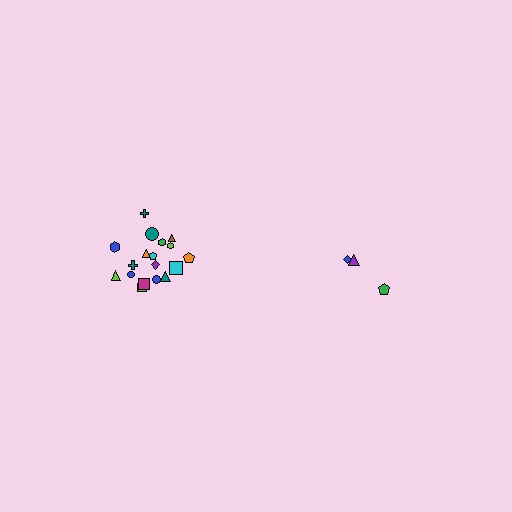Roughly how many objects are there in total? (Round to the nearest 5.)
Roughly 20 objects in total.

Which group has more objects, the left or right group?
The left group.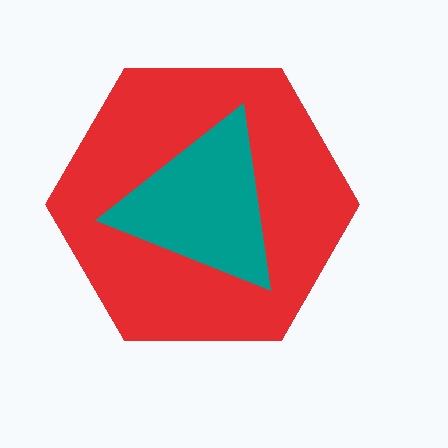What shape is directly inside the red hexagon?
The teal triangle.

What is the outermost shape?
The red hexagon.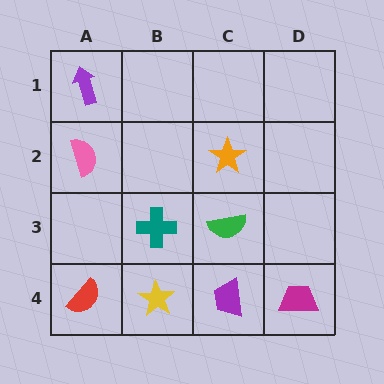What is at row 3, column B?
A teal cross.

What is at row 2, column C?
An orange star.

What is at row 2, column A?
A pink semicircle.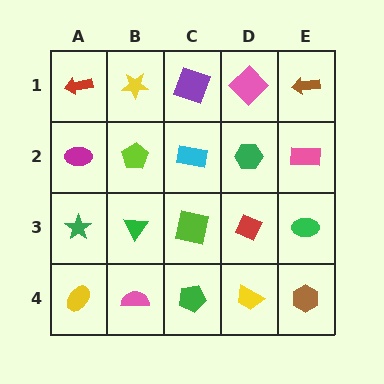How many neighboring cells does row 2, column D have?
4.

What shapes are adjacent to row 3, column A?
A magenta ellipse (row 2, column A), a yellow ellipse (row 4, column A), a green triangle (row 3, column B).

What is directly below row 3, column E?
A brown hexagon.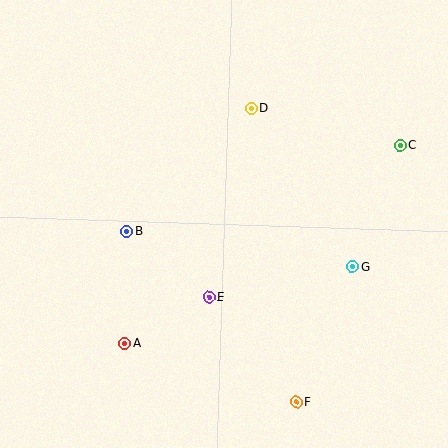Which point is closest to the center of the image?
Point E at (209, 297) is closest to the center.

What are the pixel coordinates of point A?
Point A is at (125, 343).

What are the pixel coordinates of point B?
Point B is at (127, 231).